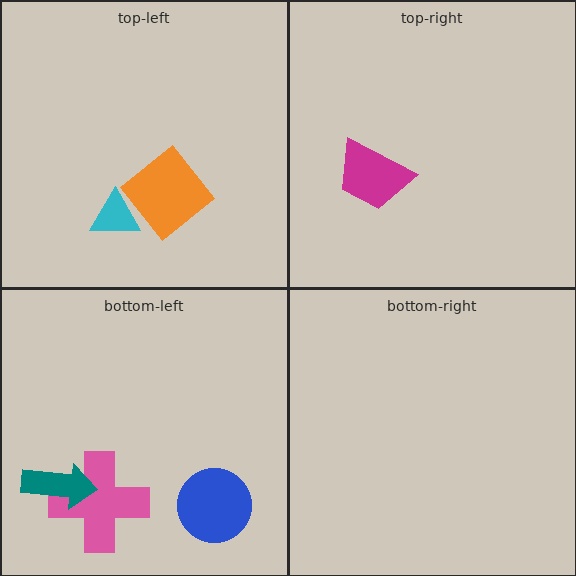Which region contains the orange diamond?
The top-left region.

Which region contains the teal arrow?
The bottom-left region.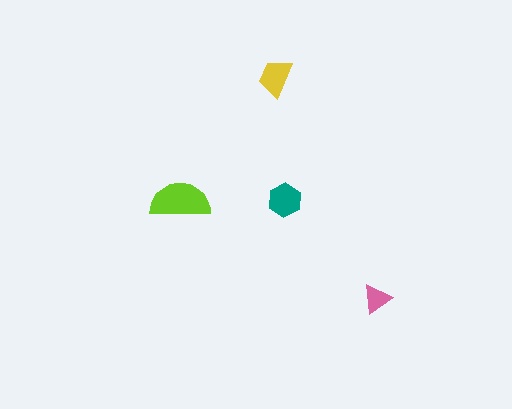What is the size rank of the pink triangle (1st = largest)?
4th.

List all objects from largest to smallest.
The lime semicircle, the teal hexagon, the yellow trapezoid, the pink triangle.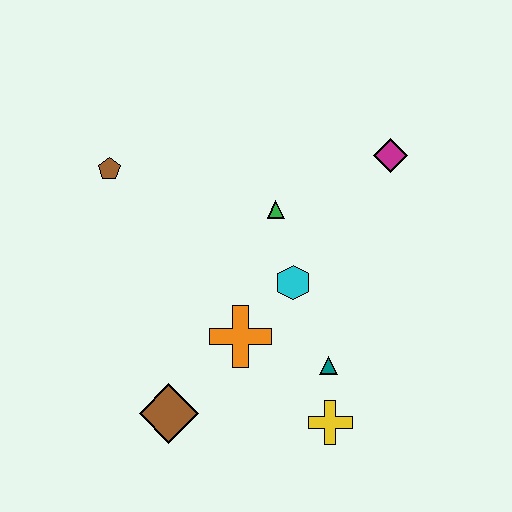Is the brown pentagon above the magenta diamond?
No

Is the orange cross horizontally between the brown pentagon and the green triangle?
Yes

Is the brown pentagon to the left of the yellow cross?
Yes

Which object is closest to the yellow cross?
The teal triangle is closest to the yellow cross.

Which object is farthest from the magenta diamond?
The brown diamond is farthest from the magenta diamond.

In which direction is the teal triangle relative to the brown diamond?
The teal triangle is to the right of the brown diamond.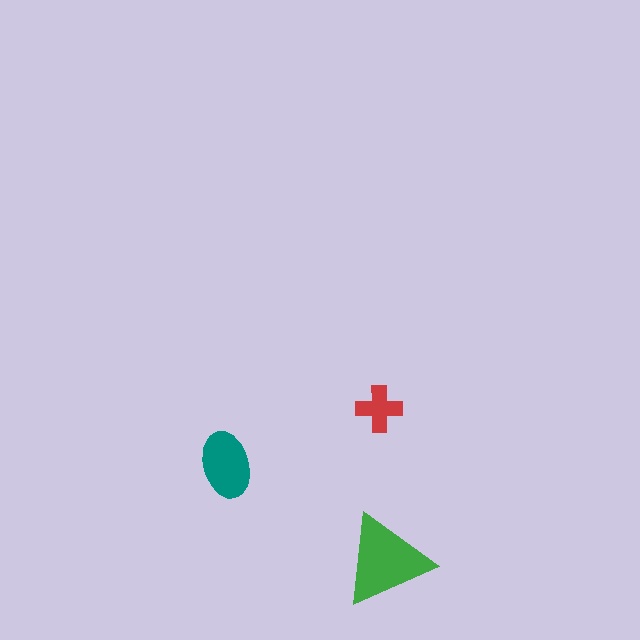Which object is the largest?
The green triangle.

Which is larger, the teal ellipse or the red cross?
The teal ellipse.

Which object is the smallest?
The red cross.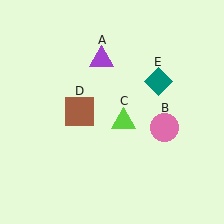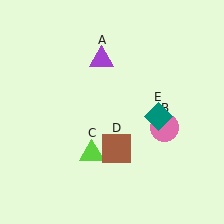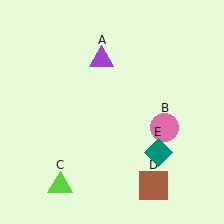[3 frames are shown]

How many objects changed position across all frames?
3 objects changed position: lime triangle (object C), brown square (object D), teal diamond (object E).